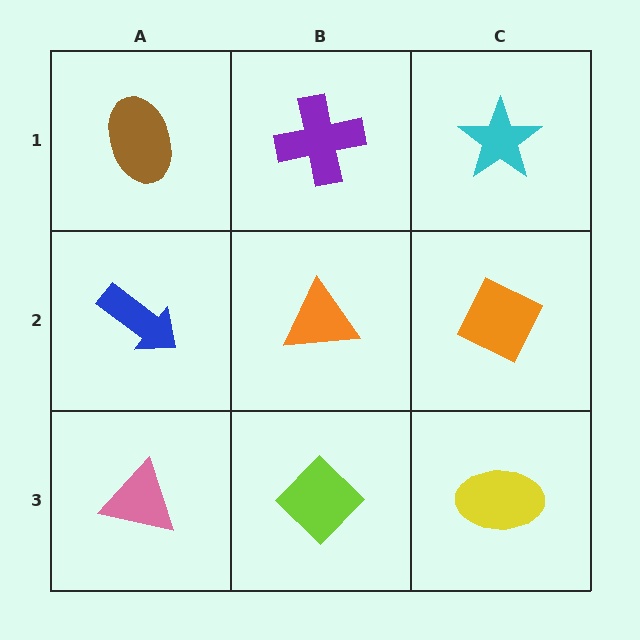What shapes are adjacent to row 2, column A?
A brown ellipse (row 1, column A), a pink triangle (row 3, column A), an orange triangle (row 2, column B).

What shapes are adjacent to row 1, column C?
An orange diamond (row 2, column C), a purple cross (row 1, column B).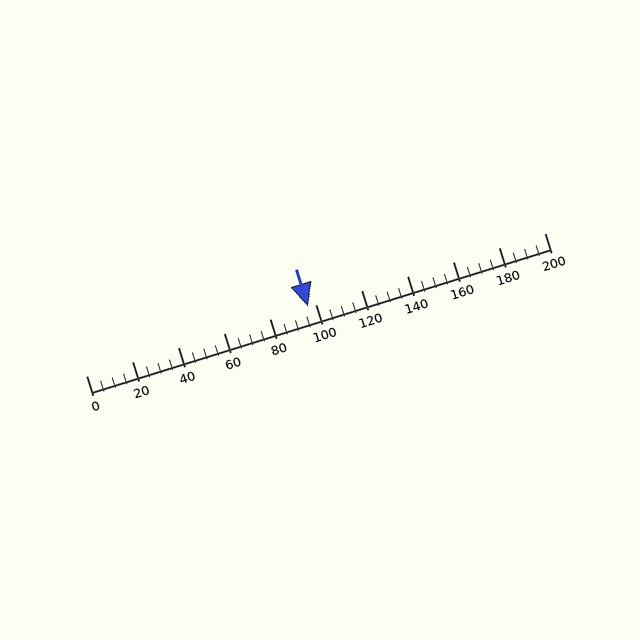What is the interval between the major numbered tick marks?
The major tick marks are spaced 20 units apart.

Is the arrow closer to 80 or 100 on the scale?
The arrow is closer to 100.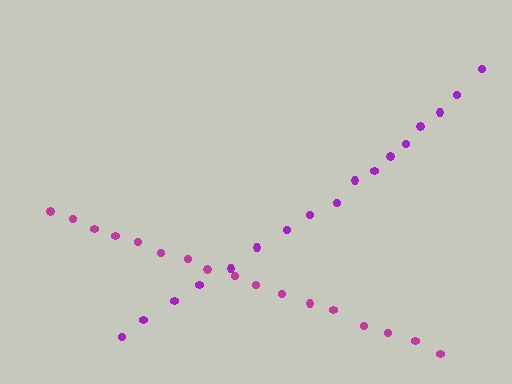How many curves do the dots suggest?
There are 2 distinct paths.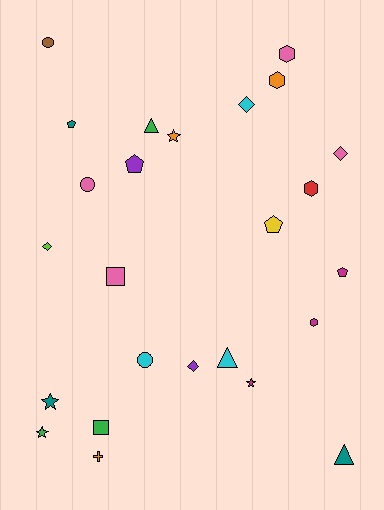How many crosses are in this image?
There is 1 cross.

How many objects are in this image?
There are 25 objects.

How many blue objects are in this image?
There are no blue objects.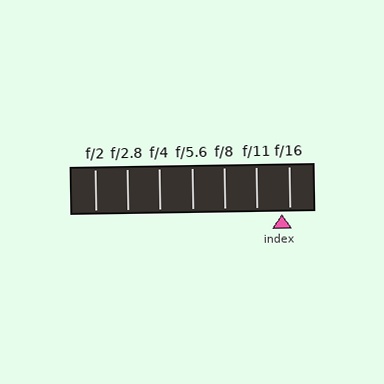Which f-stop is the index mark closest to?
The index mark is closest to f/16.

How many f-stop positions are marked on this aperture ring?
There are 7 f-stop positions marked.